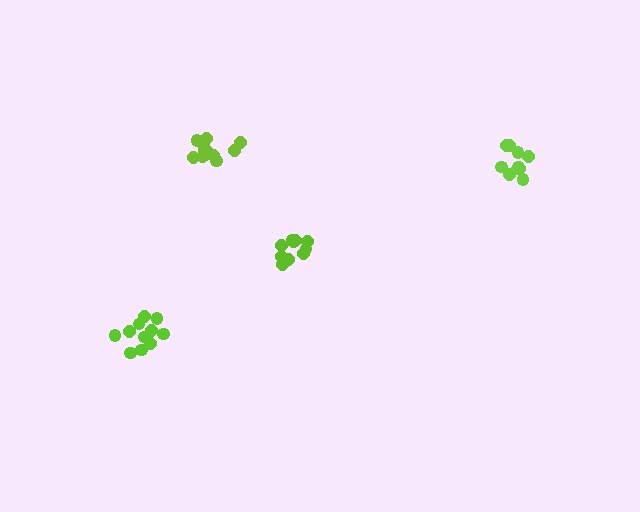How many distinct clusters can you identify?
There are 4 distinct clusters.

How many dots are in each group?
Group 1: 10 dots, Group 2: 10 dots, Group 3: 11 dots, Group 4: 13 dots (44 total).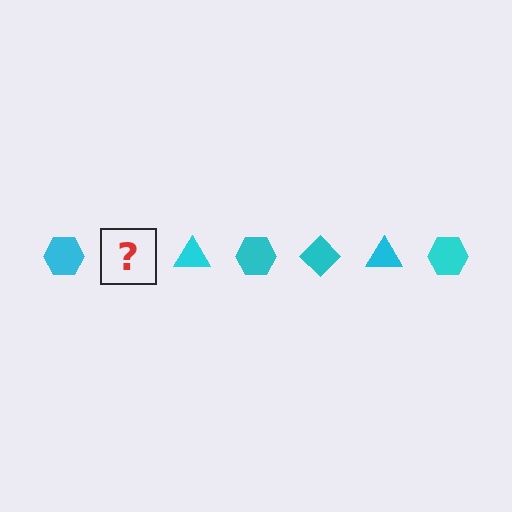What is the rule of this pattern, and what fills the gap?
The rule is that the pattern cycles through hexagon, diamond, triangle shapes in cyan. The gap should be filled with a cyan diamond.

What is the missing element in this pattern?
The missing element is a cyan diamond.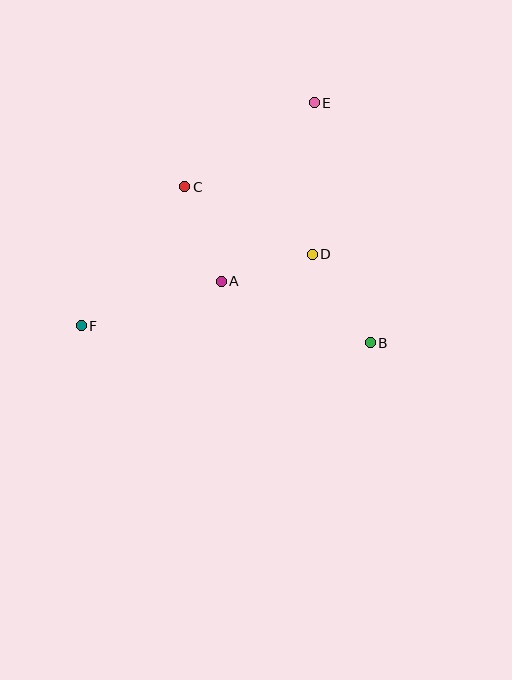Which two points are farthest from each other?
Points E and F are farthest from each other.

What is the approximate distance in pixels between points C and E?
The distance between C and E is approximately 154 pixels.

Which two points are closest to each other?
Points A and D are closest to each other.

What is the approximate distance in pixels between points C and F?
The distance between C and F is approximately 173 pixels.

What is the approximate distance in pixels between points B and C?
The distance between B and C is approximately 243 pixels.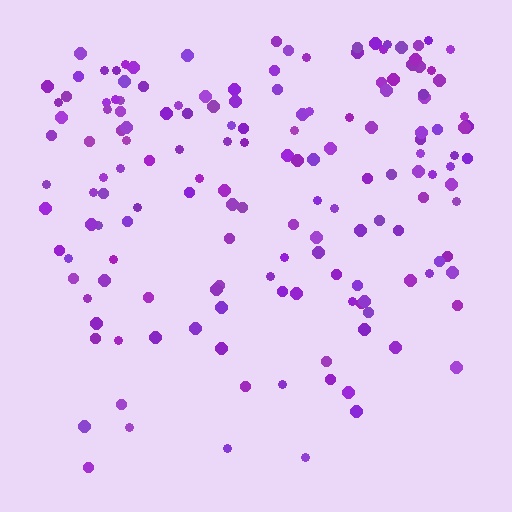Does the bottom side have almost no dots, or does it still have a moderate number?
Still a moderate number, just noticeably fewer than the top.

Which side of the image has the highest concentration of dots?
The top.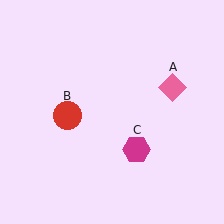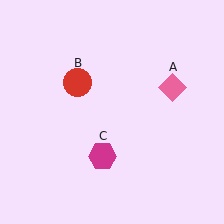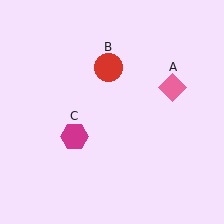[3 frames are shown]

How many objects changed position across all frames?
2 objects changed position: red circle (object B), magenta hexagon (object C).